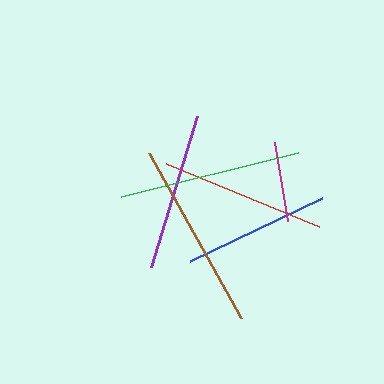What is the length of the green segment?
The green segment is approximately 183 pixels long.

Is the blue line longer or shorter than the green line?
The green line is longer than the blue line.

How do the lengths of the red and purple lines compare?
The red and purple lines are approximately the same length.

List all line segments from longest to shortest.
From longest to shortest: brown, green, red, purple, blue, magenta.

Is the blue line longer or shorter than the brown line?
The brown line is longer than the blue line.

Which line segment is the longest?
The brown line is the longest at approximately 189 pixels.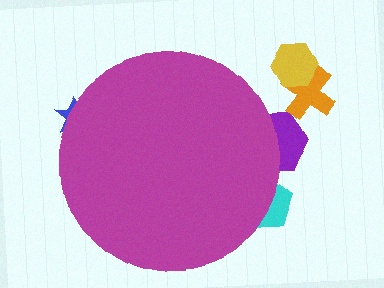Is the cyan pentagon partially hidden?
Yes, the cyan pentagon is partially hidden behind the magenta circle.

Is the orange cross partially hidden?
No, the orange cross is fully visible.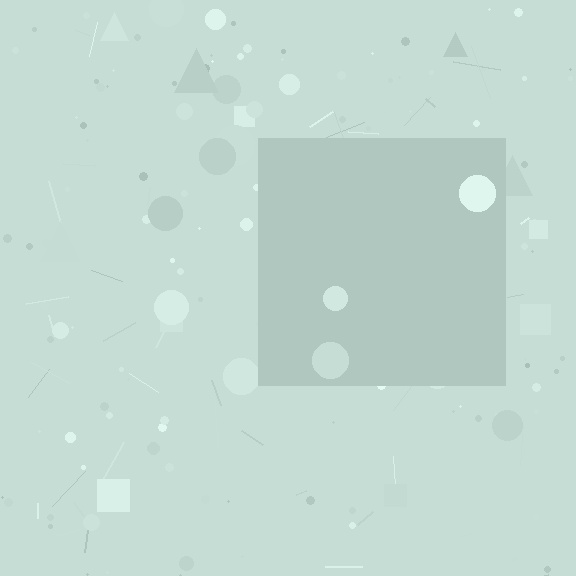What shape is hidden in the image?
A square is hidden in the image.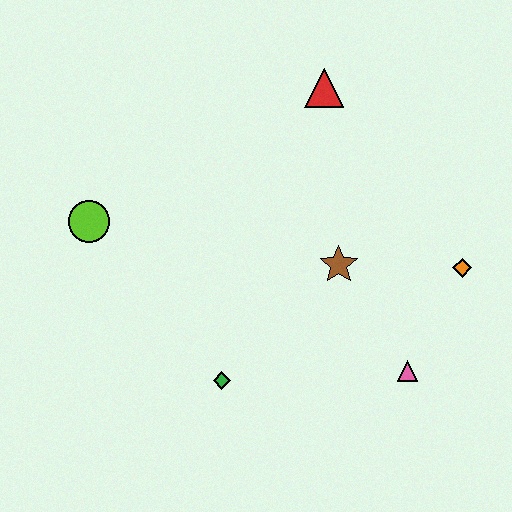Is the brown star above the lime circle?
No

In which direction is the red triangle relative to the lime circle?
The red triangle is to the right of the lime circle.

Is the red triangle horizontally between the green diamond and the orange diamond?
Yes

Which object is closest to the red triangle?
The brown star is closest to the red triangle.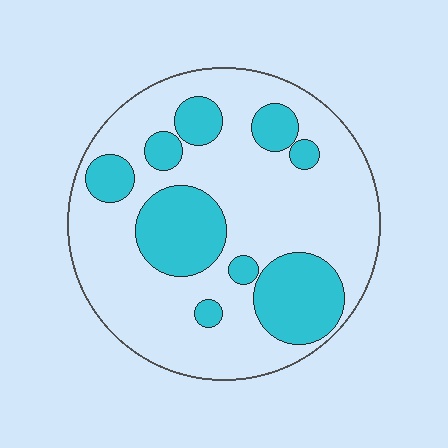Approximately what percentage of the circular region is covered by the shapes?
Approximately 30%.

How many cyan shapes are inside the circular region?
9.